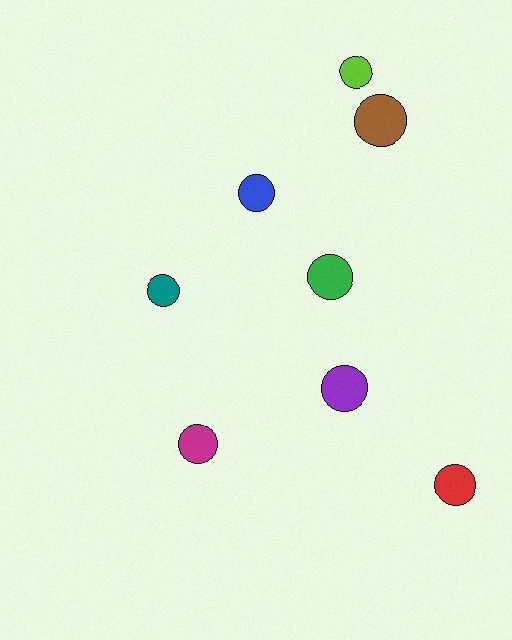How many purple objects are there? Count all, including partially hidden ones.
There is 1 purple object.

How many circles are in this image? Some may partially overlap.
There are 8 circles.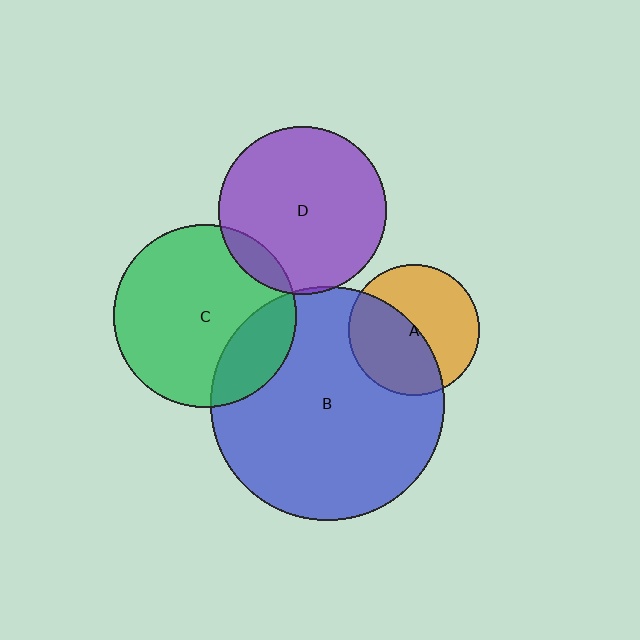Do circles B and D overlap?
Yes.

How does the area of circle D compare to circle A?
Approximately 1.6 times.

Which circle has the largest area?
Circle B (blue).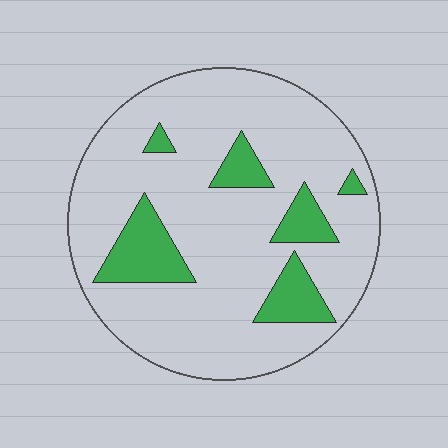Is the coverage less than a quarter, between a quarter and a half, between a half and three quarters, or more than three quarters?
Less than a quarter.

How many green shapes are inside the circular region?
6.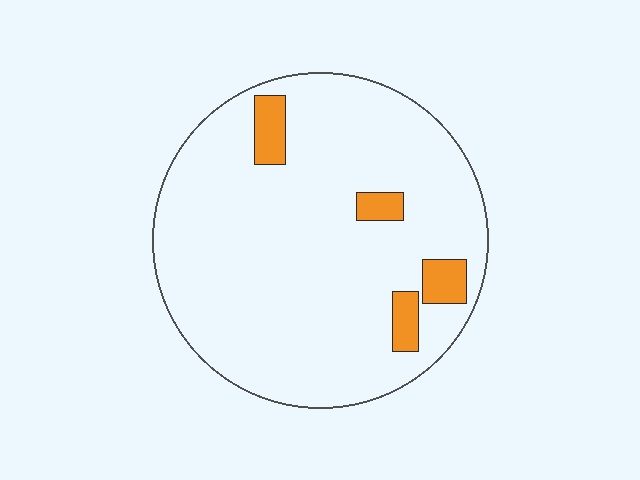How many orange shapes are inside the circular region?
4.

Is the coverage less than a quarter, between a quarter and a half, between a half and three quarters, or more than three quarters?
Less than a quarter.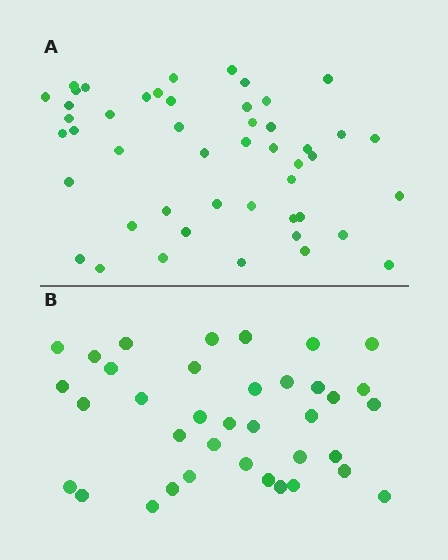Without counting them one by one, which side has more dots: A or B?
Region A (the top region) has more dots.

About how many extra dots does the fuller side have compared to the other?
Region A has roughly 12 or so more dots than region B.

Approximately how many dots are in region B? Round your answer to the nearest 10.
About 40 dots. (The exact count is 37, which rounds to 40.)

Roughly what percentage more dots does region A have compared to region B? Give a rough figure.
About 30% more.